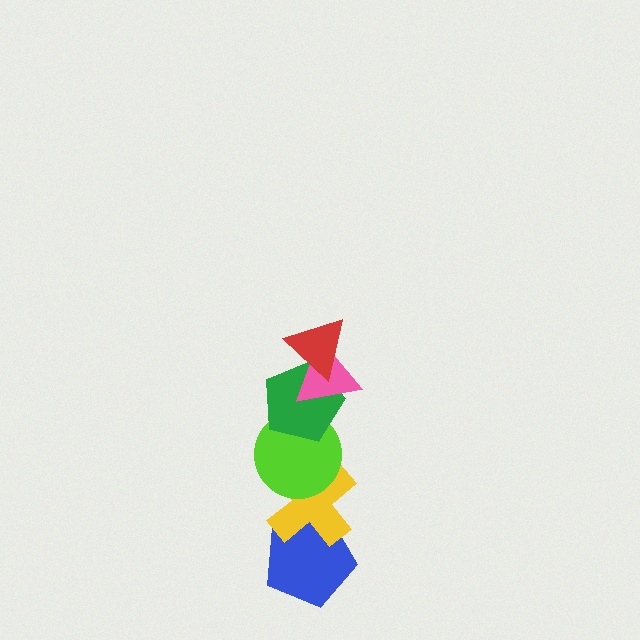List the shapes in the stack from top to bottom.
From top to bottom: the red triangle, the pink triangle, the green pentagon, the lime circle, the yellow cross, the blue pentagon.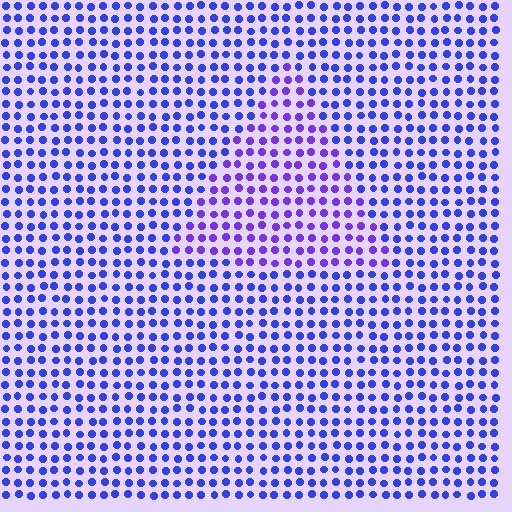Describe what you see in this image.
The image is filled with small blue elements in a uniform arrangement. A triangle-shaped region is visible where the elements are tinted to a slightly different hue, forming a subtle color boundary.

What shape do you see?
I see a triangle.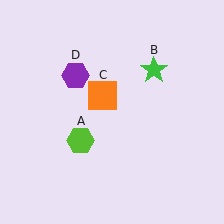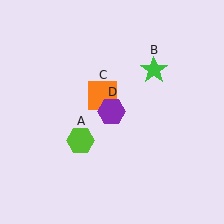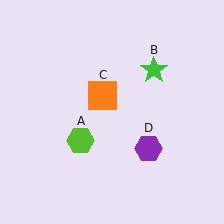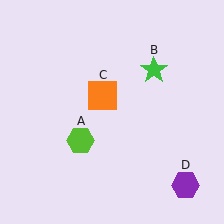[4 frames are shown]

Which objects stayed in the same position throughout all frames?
Lime hexagon (object A) and green star (object B) and orange square (object C) remained stationary.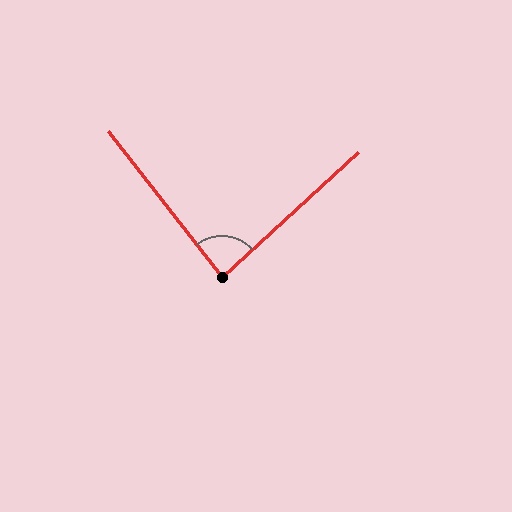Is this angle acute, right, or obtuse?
It is approximately a right angle.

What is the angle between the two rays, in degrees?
Approximately 85 degrees.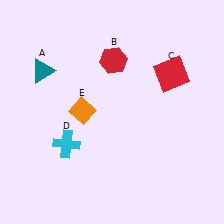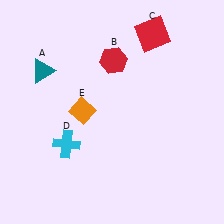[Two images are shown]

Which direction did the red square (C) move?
The red square (C) moved up.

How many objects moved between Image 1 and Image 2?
1 object moved between the two images.